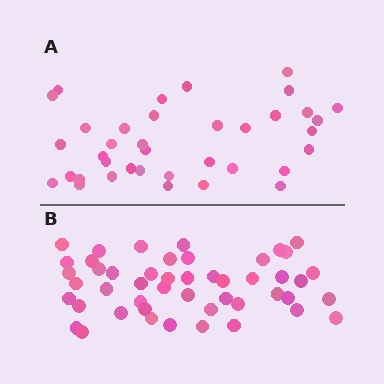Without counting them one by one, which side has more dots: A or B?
Region B (the bottom region) has more dots.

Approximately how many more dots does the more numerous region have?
Region B has roughly 12 or so more dots than region A.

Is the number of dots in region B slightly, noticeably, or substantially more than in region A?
Region B has noticeably more, but not dramatically so. The ratio is roughly 1.3 to 1.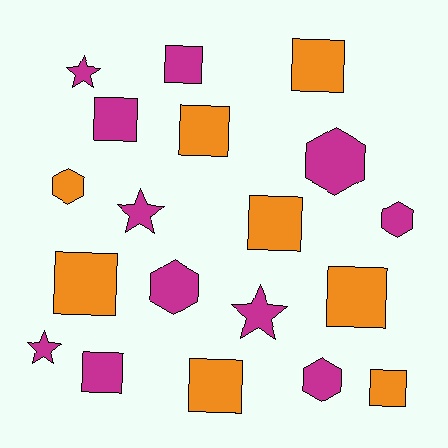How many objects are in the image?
There are 19 objects.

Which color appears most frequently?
Magenta, with 11 objects.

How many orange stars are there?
There are no orange stars.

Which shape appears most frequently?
Square, with 10 objects.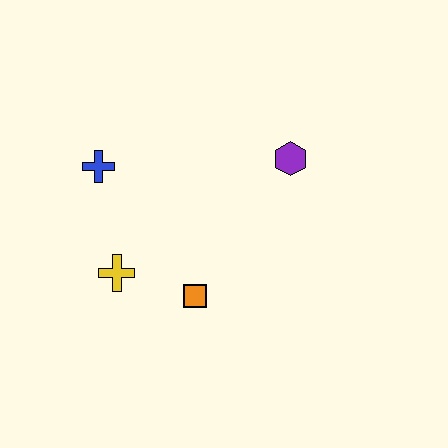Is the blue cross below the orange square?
No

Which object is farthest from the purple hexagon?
The yellow cross is farthest from the purple hexagon.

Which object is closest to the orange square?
The yellow cross is closest to the orange square.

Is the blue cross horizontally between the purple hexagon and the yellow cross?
No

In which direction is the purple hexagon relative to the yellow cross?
The purple hexagon is to the right of the yellow cross.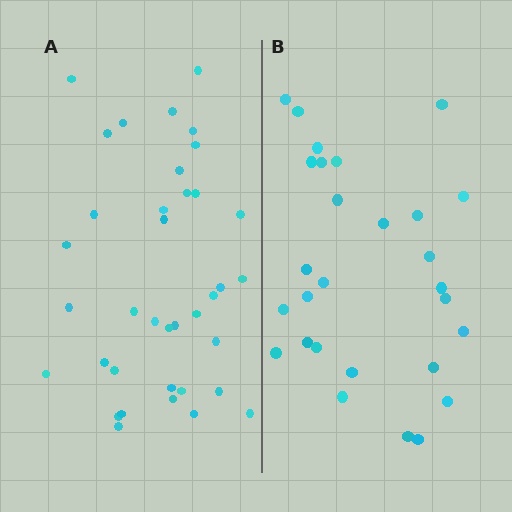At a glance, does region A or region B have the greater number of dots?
Region A (the left region) has more dots.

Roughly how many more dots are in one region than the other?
Region A has roughly 8 or so more dots than region B.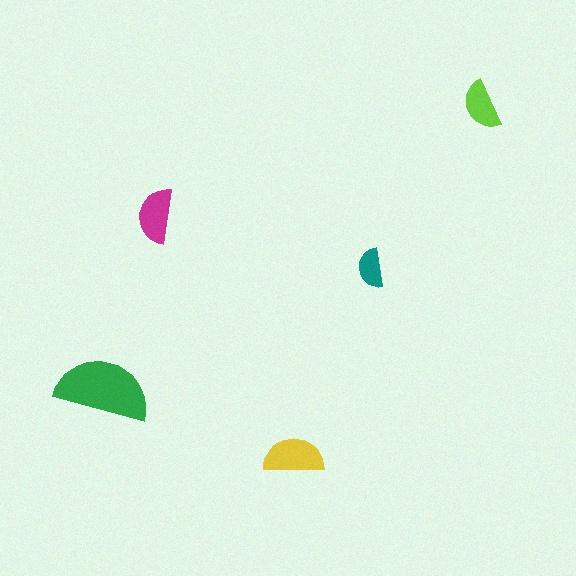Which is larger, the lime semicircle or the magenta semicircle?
The magenta one.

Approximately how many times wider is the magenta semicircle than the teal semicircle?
About 1.5 times wider.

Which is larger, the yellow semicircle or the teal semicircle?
The yellow one.